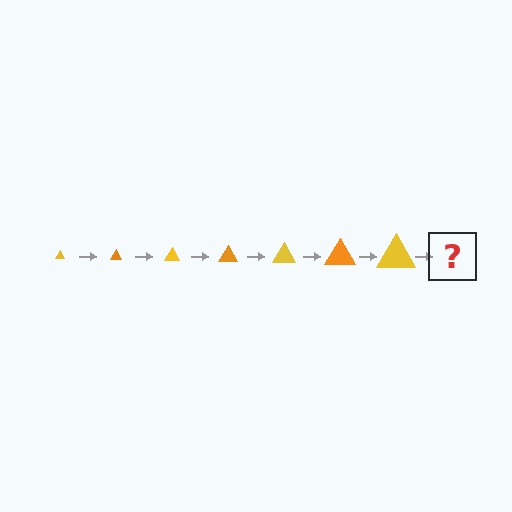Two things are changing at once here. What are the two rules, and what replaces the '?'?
The two rules are that the triangle grows larger each step and the color cycles through yellow and orange. The '?' should be an orange triangle, larger than the previous one.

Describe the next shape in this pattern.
It should be an orange triangle, larger than the previous one.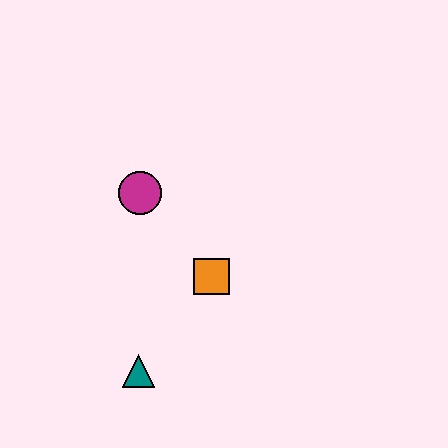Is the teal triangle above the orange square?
No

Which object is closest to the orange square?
The magenta circle is closest to the orange square.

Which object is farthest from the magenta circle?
The teal triangle is farthest from the magenta circle.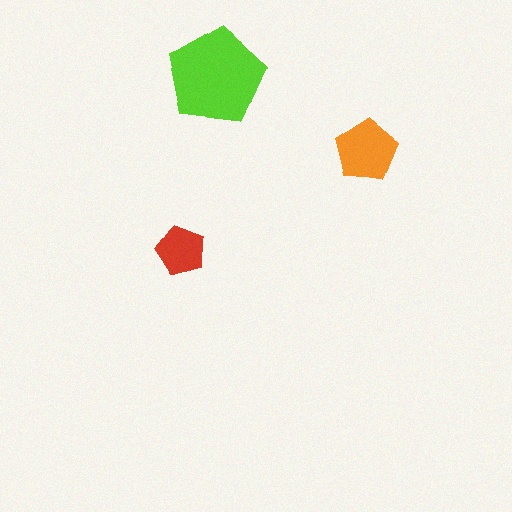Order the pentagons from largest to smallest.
the lime one, the orange one, the red one.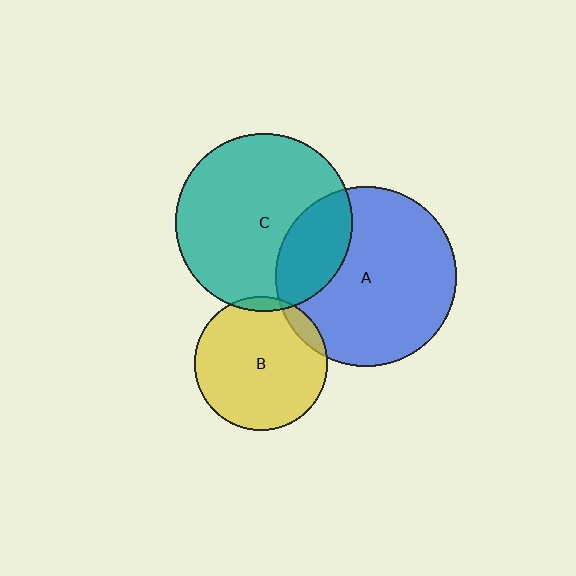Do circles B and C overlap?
Yes.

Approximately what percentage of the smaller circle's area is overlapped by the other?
Approximately 5%.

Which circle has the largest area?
Circle A (blue).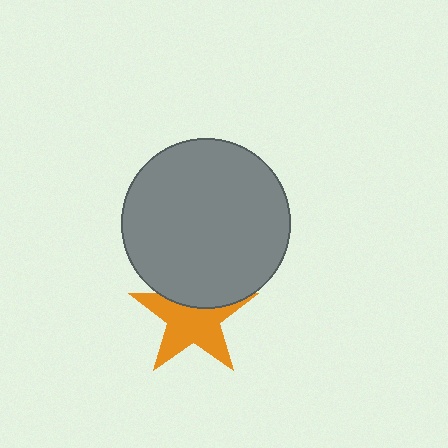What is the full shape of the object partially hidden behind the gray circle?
The partially hidden object is an orange star.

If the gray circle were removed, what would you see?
You would see the complete orange star.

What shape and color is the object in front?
The object in front is a gray circle.